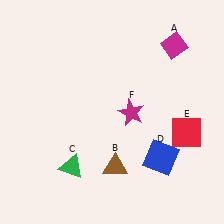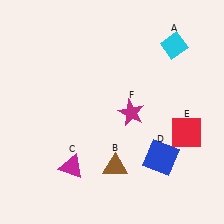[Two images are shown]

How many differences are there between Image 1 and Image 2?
There are 2 differences between the two images.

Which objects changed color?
A changed from magenta to cyan. C changed from green to magenta.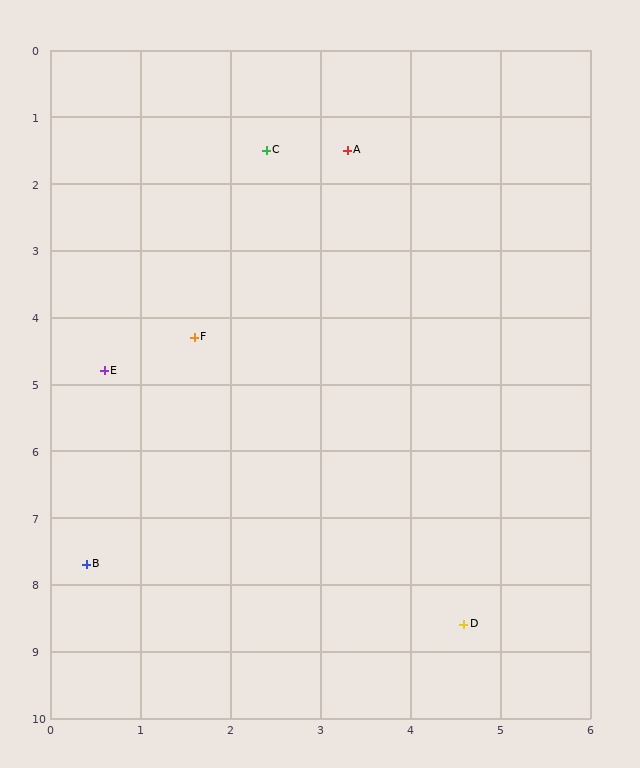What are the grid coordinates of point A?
Point A is at approximately (3.3, 1.5).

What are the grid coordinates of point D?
Point D is at approximately (4.6, 8.6).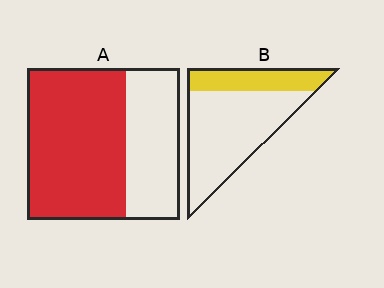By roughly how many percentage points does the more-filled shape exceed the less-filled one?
By roughly 35 percentage points (A over B).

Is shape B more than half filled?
No.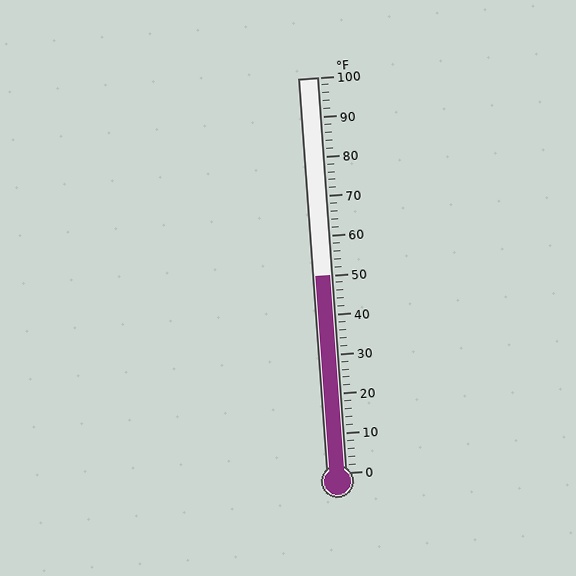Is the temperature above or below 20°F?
The temperature is above 20°F.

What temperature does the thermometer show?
The thermometer shows approximately 50°F.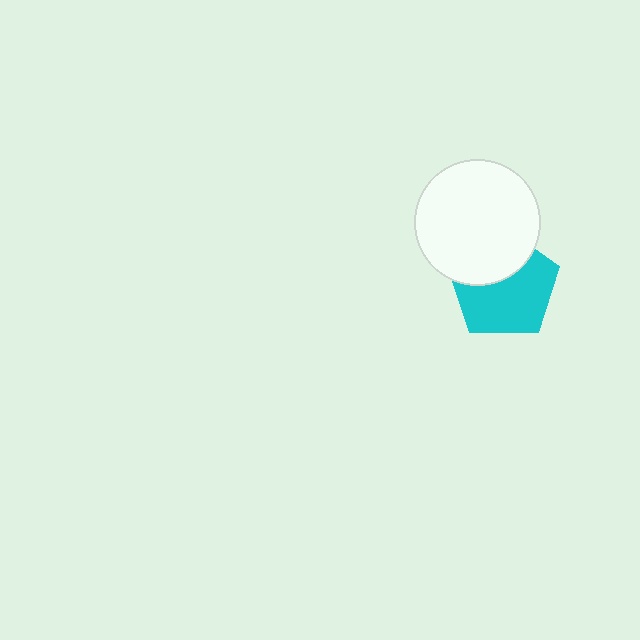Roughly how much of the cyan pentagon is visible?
About half of it is visible (roughly 63%).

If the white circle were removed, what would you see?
You would see the complete cyan pentagon.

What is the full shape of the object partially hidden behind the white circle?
The partially hidden object is a cyan pentagon.